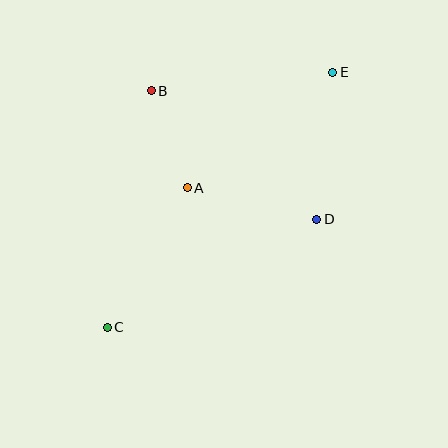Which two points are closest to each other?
Points A and B are closest to each other.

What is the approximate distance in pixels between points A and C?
The distance between A and C is approximately 160 pixels.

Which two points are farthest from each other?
Points C and E are farthest from each other.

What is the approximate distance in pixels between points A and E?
The distance between A and E is approximately 186 pixels.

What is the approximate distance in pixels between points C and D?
The distance between C and D is approximately 235 pixels.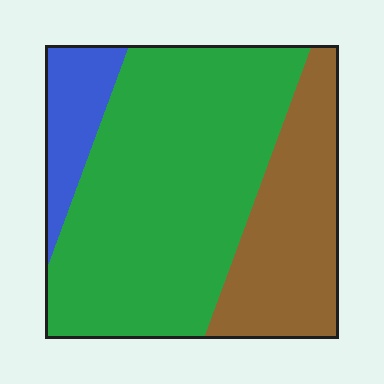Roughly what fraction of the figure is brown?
Brown covers around 30% of the figure.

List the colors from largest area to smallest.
From largest to smallest: green, brown, blue.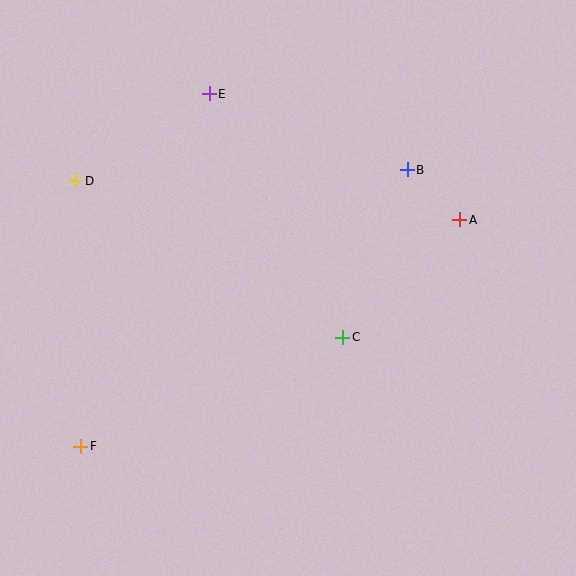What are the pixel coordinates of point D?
Point D is at (76, 181).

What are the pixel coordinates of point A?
Point A is at (460, 220).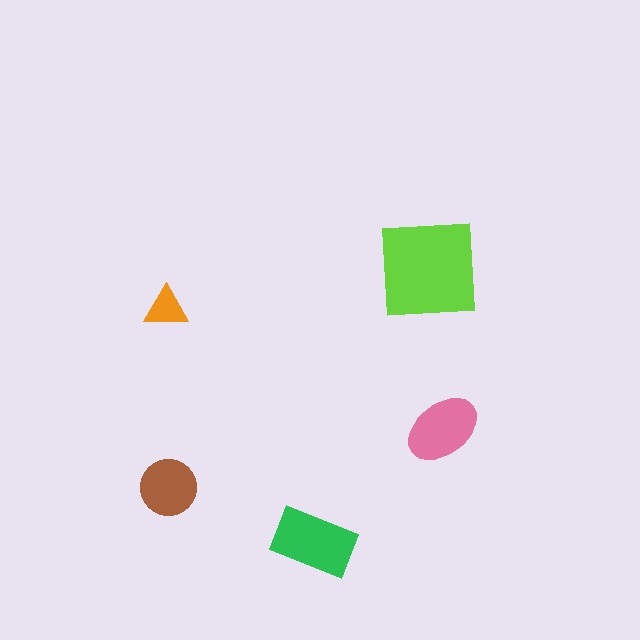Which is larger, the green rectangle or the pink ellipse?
The green rectangle.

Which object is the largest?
The lime square.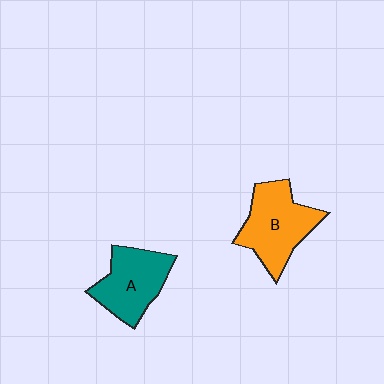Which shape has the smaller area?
Shape A (teal).